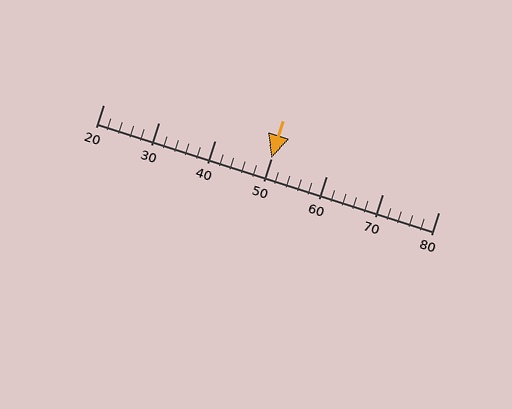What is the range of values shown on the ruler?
The ruler shows values from 20 to 80.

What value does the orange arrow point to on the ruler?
The orange arrow points to approximately 50.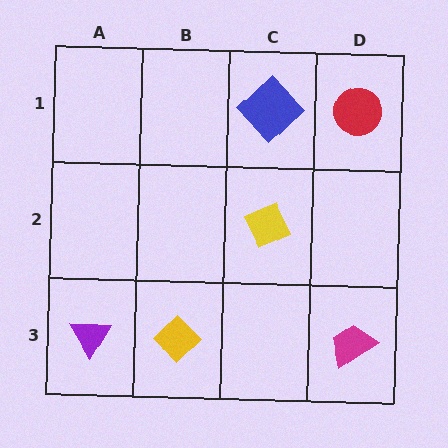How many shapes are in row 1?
2 shapes.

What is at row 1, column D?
A red circle.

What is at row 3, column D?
A magenta trapezoid.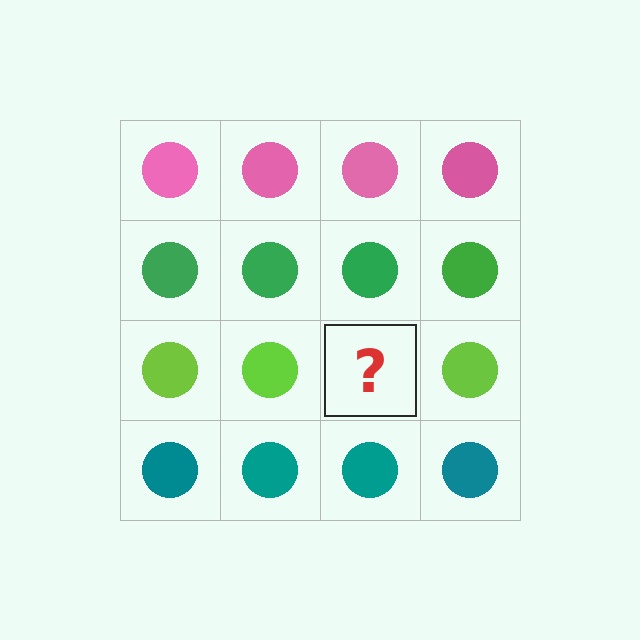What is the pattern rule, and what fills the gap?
The rule is that each row has a consistent color. The gap should be filled with a lime circle.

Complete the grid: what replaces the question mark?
The question mark should be replaced with a lime circle.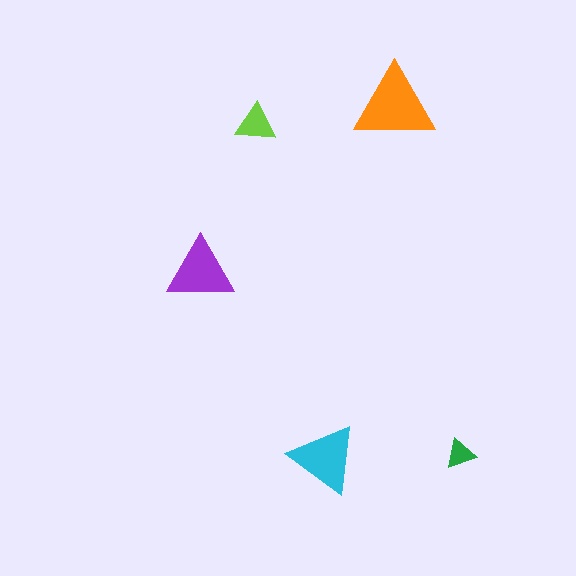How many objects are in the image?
There are 5 objects in the image.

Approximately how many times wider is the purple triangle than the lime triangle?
About 1.5 times wider.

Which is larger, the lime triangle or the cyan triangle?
The cyan one.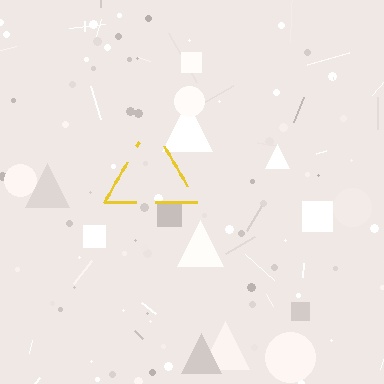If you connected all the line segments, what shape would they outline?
They would outline a triangle.